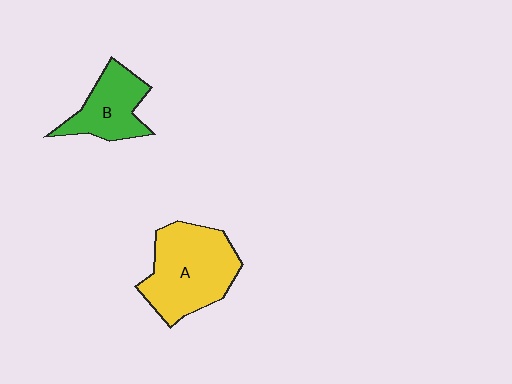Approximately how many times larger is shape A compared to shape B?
Approximately 1.6 times.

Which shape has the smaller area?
Shape B (green).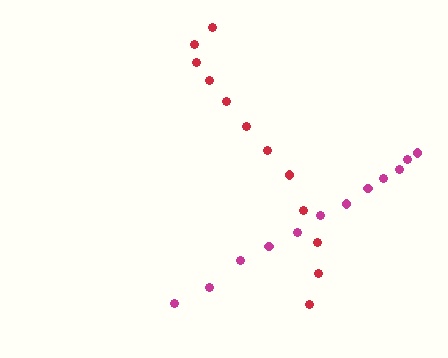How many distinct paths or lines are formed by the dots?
There are 2 distinct paths.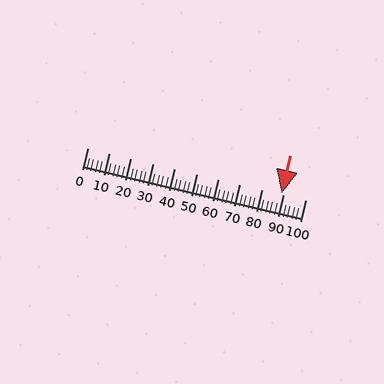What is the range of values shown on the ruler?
The ruler shows values from 0 to 100.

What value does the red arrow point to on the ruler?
The red arrow points to approximately 89.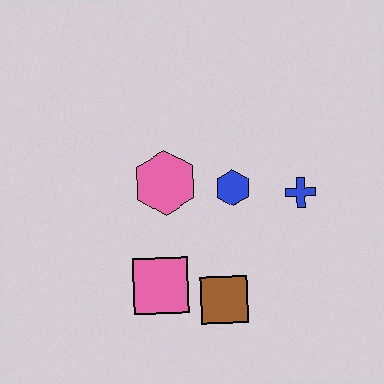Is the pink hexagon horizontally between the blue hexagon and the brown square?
No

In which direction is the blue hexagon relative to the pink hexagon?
The blue hexagon is to the right of the pink hexagon.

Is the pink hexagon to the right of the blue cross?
No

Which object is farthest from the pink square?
The blue cross is farthest from the pink square.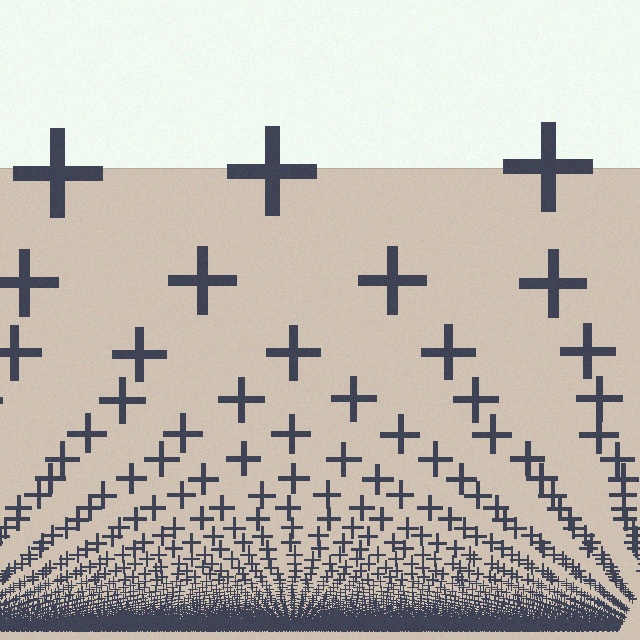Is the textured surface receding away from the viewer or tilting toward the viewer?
The surface appears to tilt toward the viewer. Texture elements get larger and sparser toward the top.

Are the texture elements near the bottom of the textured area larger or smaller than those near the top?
Smaller. The gradient is inverted — elements near the bottom are smaller and denser.